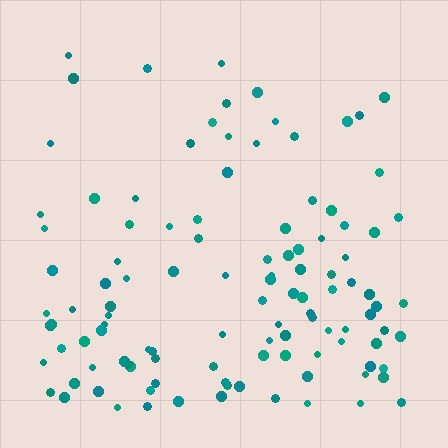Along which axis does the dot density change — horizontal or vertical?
Vertical.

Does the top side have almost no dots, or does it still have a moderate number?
Still a moderate number, just noticeably fewer than the bottom.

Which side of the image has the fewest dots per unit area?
The top.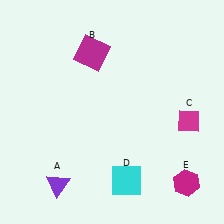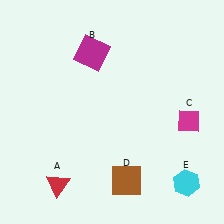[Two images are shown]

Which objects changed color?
A changed from purple to red. D changed from cyan to brown. E changed from magenta to cyan.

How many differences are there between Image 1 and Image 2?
There are 3 differences between the two images.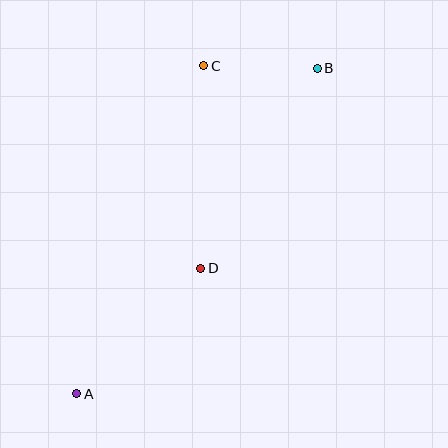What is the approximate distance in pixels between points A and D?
The distance between A and D is approximately 177 pixels.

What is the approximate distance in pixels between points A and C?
The distance between A and C is approximately 352 pixels.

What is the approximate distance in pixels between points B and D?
The distance between B and D is approximately 231 pixels.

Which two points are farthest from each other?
Points A and B are farthest from each other.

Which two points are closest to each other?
Points B and C are closest to each other.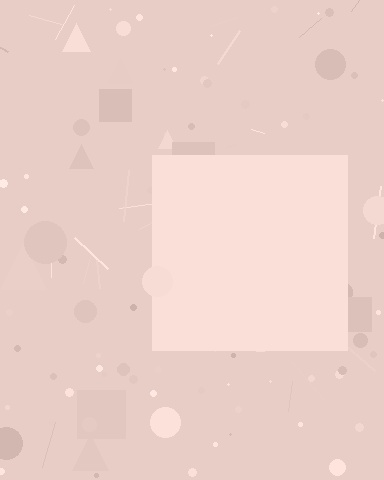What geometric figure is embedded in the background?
A square is embedded in the background.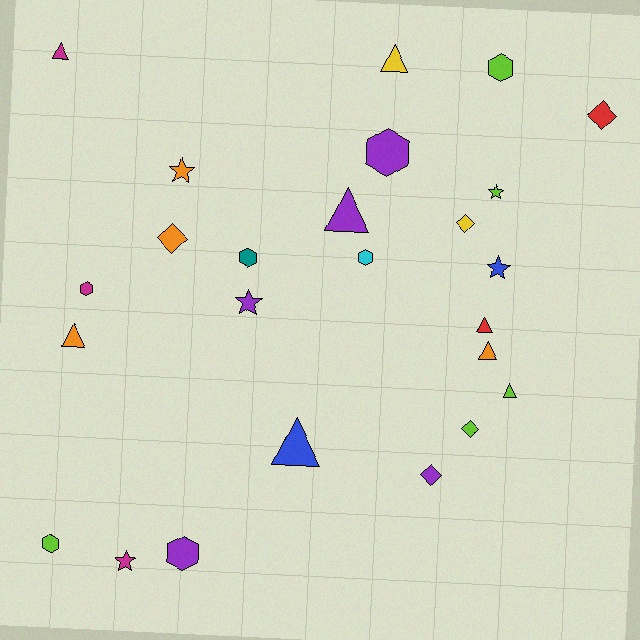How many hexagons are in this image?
There are 7 hexagons.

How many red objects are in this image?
There are 2 red objects.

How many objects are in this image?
There are 25 objects.